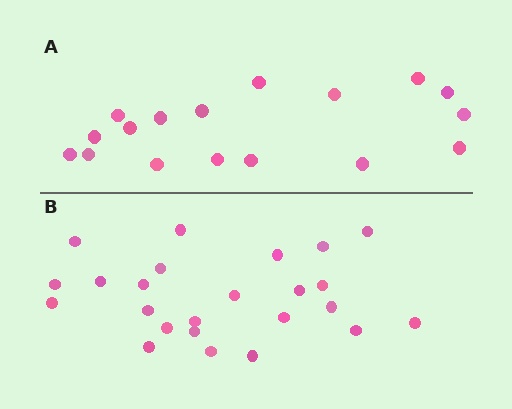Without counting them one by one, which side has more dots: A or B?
Region B (the bottom region) has more dots.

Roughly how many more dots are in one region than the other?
Region B has roughly 8 or so more dots than region A.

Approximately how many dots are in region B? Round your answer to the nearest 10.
About 20 dots. (The exact count is 24, which rounds to 20.)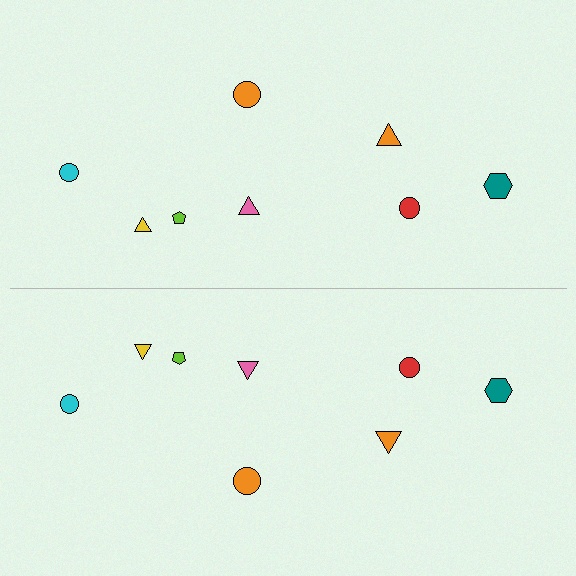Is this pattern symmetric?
Yes, this pattern has bilateral (reflection) symmetry.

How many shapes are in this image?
There are 16 shapes in this image.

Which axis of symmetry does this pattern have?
The pattern has a horizontal axis of symmetry running through the center of the image.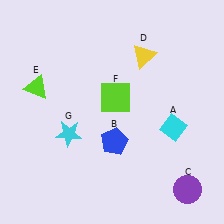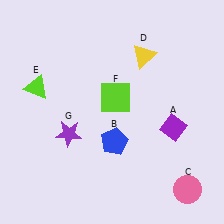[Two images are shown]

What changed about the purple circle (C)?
In Image 1, C is purple. In Image 2, it changed to pink.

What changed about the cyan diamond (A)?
In Image 1, A is cyan. In Image 2, it changed to purple.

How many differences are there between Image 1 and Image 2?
There are 3 differences between the two images.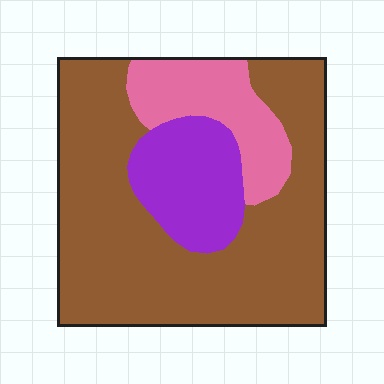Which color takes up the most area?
Brown, at roughly 65%.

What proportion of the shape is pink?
Pink covers roughly 15% of the shape.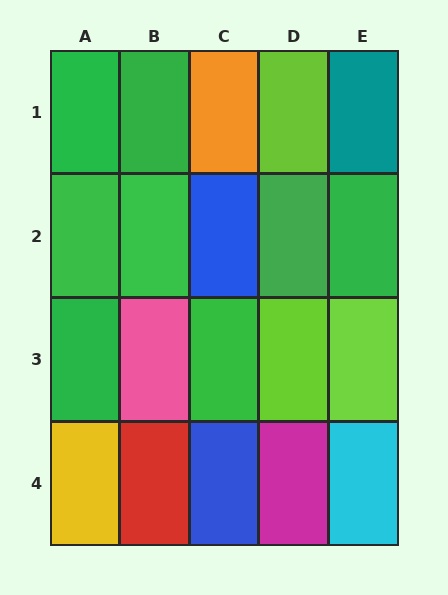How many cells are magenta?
1 cell is magenta.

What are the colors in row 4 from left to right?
Yellow, red, blue, magenta, cyan.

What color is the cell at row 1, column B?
Green.